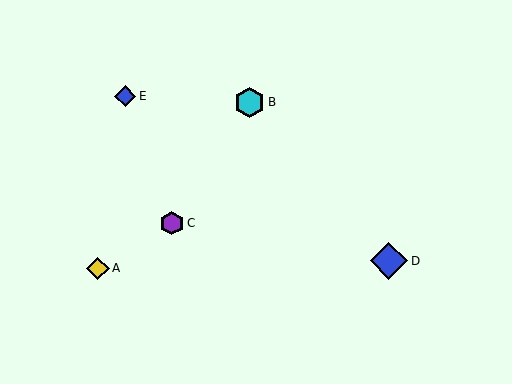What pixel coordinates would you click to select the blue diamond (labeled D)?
Click at (389, 261) to select the blue diamond D.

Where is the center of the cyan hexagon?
The center of the cyan hexagon is at (250, 102).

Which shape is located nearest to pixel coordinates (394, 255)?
The blue diamond (labeled D) at (389, 261) is nearest to that location.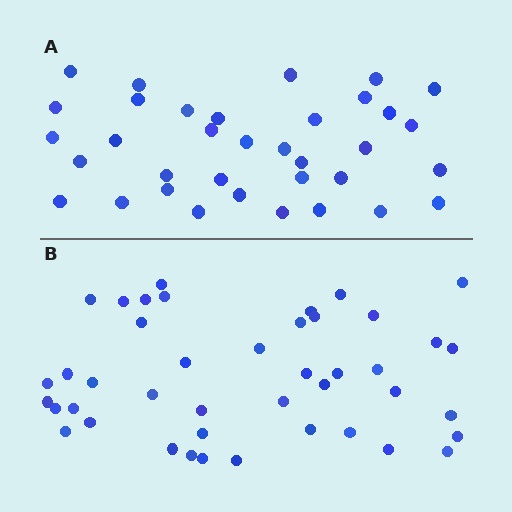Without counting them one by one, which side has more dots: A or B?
Region B (the bottom region) has more dots.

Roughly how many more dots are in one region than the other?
Region B has roughly 8 or so more dots than region A.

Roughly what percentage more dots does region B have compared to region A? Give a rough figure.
About 25% more.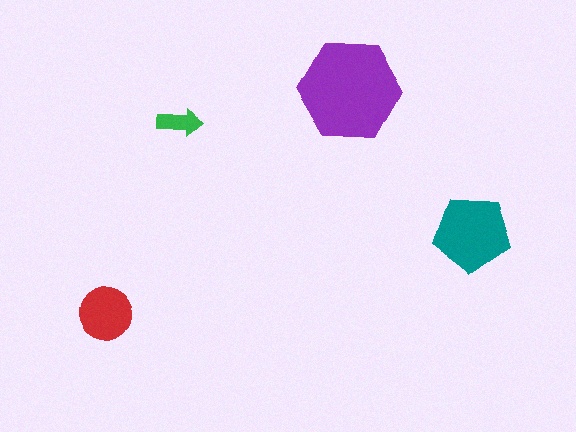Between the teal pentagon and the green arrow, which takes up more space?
The teal pentagon.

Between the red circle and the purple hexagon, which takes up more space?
The purple hexagon.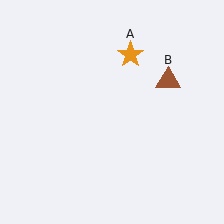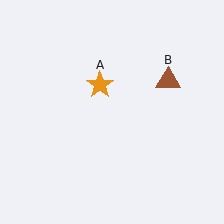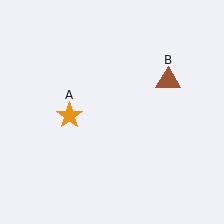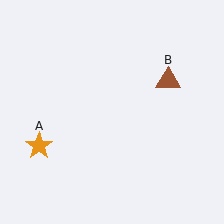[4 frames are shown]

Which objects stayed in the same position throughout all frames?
Brown triangle (object B) remained stationary.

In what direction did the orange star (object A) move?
The orange star (object A) moved down and to the left.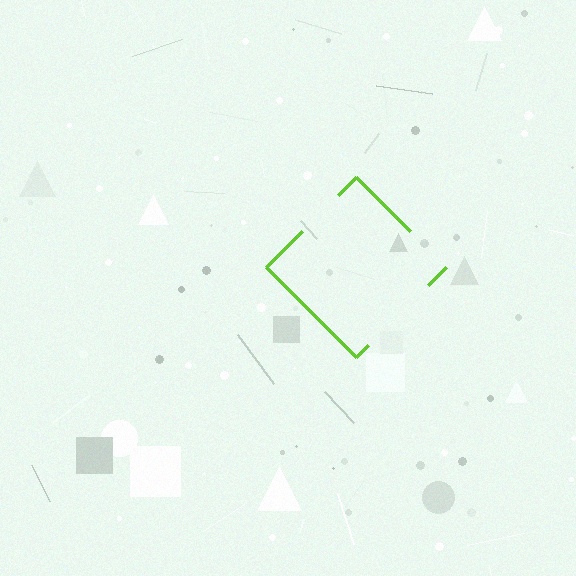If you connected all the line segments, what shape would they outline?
They would outline a diamond.